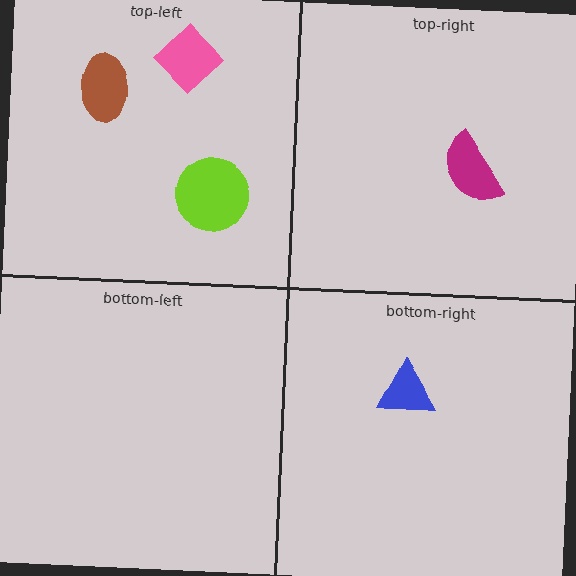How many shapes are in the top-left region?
3.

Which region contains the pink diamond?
The top-left region.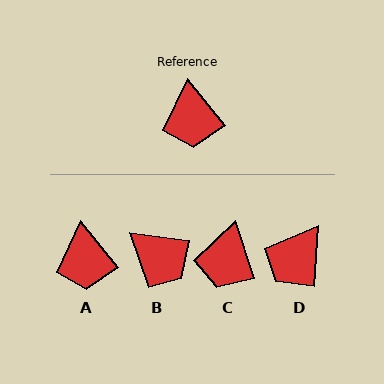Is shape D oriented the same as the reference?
No, it is off by about 43 degrees.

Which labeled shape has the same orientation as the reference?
A.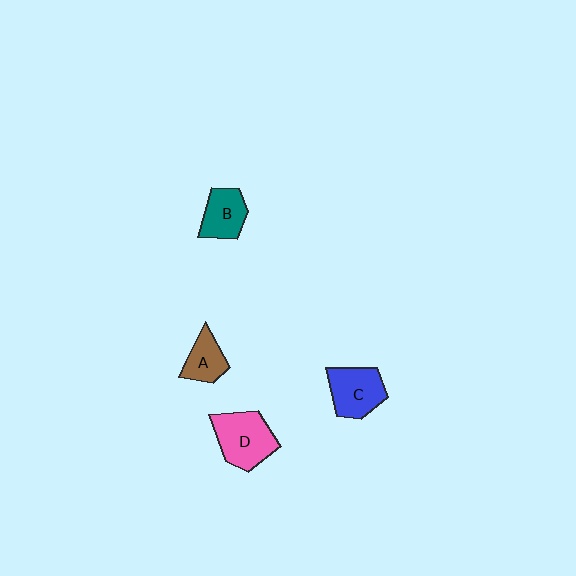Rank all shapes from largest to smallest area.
From largest to smallest: D (pink), C (blue), B (teal), A (brown).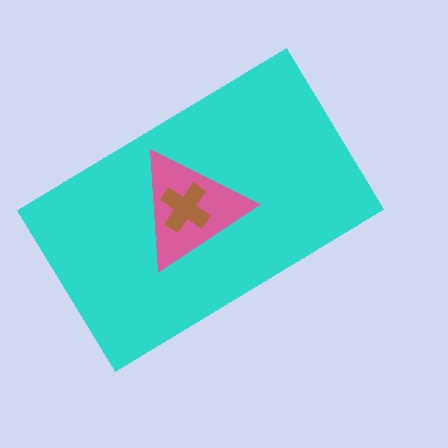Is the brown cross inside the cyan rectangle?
Yes.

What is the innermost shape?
The brown cross.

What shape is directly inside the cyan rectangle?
The pink triangle.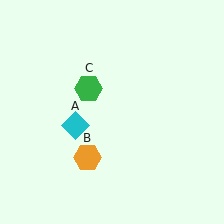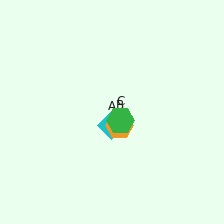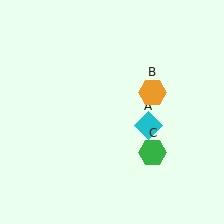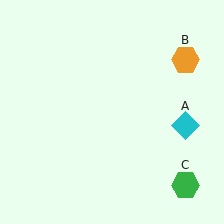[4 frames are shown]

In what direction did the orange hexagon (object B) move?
The orange hexagon (object B) moved up and to the right.